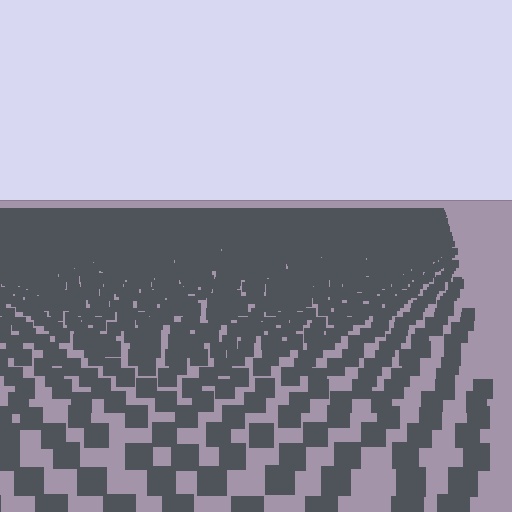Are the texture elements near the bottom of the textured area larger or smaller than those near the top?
Larger. Near the bottom, elements are closer to the viewer and appear at a bigger on-screen size.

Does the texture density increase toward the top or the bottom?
Density increases toward the top.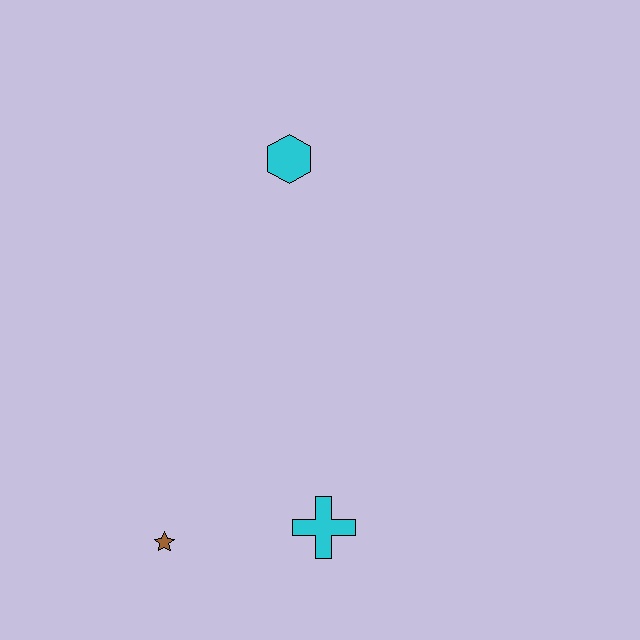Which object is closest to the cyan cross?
The brown star is closest to the cyan cross.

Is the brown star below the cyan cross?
Yes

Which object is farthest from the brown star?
The cyan hexagon is farthest from the brown star.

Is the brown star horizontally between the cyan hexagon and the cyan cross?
No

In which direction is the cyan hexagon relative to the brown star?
The cyan hexagon is above the brown star.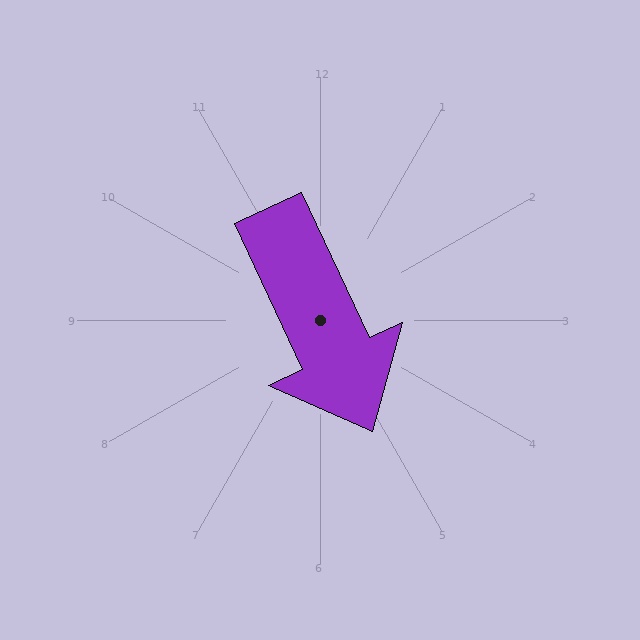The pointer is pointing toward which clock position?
Roughly 5 o'clock.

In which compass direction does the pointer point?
Southeast.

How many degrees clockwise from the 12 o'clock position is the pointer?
Approximately 155 degrees.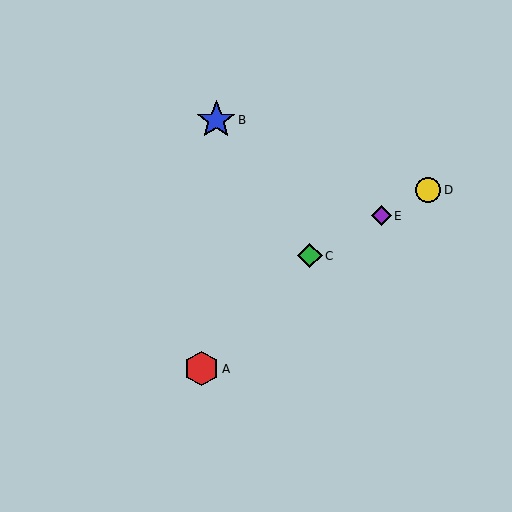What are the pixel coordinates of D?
Object D is at (428, 190).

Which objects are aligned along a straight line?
Objects C, D, E are aligned along a straight line.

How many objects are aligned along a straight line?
3 objects (C, D, E) are aligned along a straight line.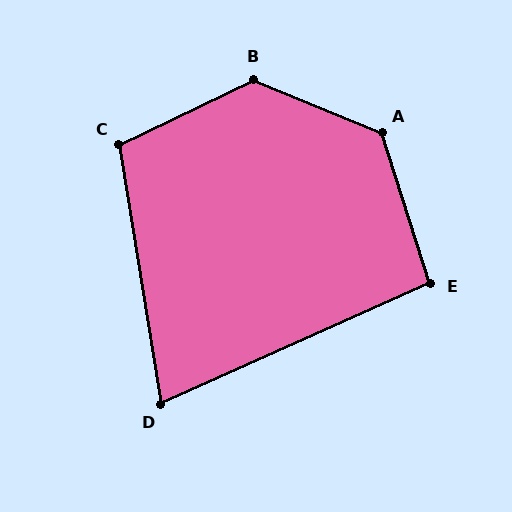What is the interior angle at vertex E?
Approximately 96 degrees (obtuse).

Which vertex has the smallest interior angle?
D, at approximately 75 degrees.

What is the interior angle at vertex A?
Approximately 130 degrees (obtuse).